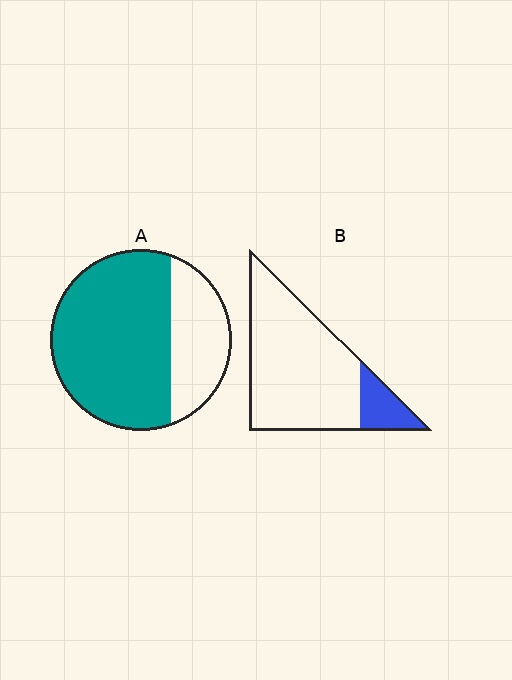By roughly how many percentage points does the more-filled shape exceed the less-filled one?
By roughly 55 percentage points (A over B).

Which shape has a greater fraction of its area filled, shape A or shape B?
Shape A.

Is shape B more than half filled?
No.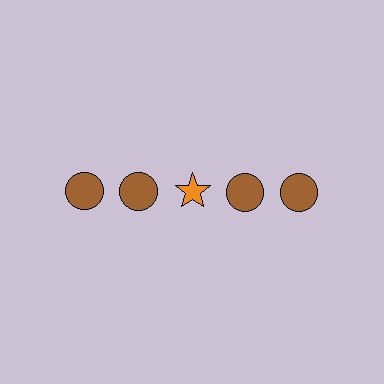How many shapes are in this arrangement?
There are 5 shapes arranged in a grid pattern.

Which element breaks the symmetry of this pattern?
The orange star in the top row, center column breaks the symmetry. All other shapes are brown circles.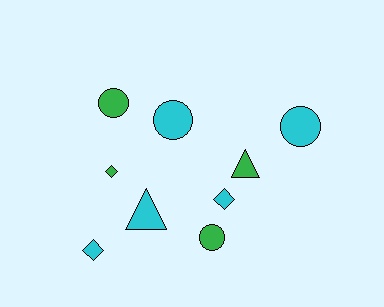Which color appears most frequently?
Cyan, with 5 objects.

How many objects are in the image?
There are 9 objects.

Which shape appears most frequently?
Circle, with 4 objects.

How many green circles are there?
There are 2 green circles.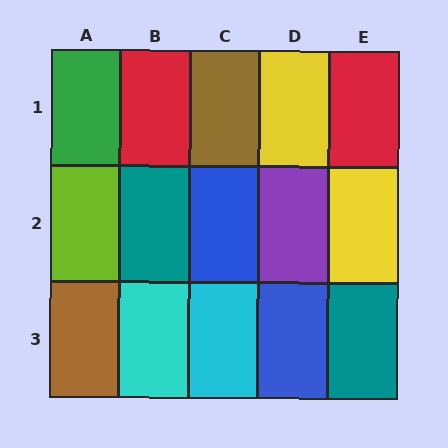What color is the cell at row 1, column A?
Green.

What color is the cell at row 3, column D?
Blue.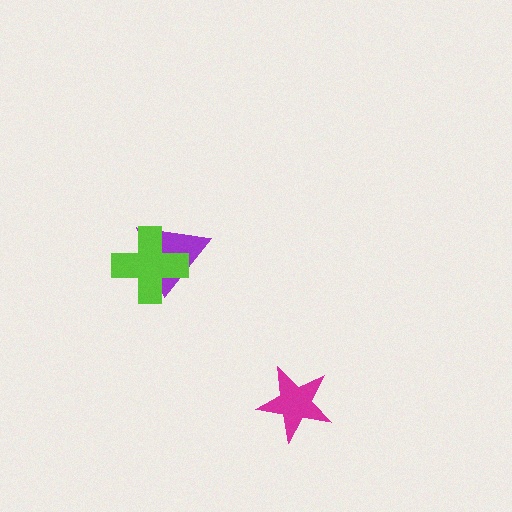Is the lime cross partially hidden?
No, no other shape covers it.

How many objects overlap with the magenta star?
0 objects overlap with the magenta star.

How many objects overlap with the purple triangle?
1 object overlaps with the purple triangle.